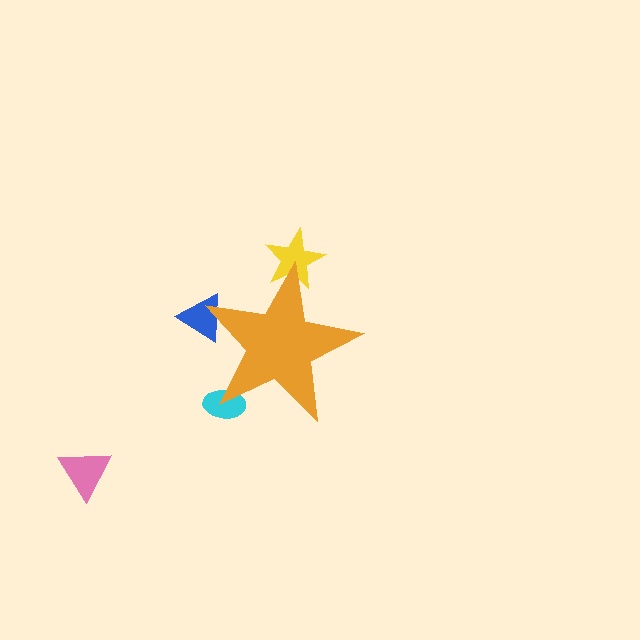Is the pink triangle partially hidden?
No, the pink triangle is fully visible.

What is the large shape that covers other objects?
An orange star.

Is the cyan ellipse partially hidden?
Yes, the cyan ellipse is partially hidden behind the orange star.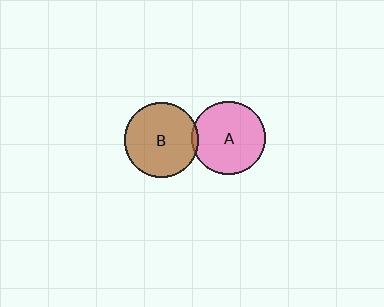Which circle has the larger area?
Circle B (brown).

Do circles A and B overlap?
Yes.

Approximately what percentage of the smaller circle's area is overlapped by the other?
Approximately 5%.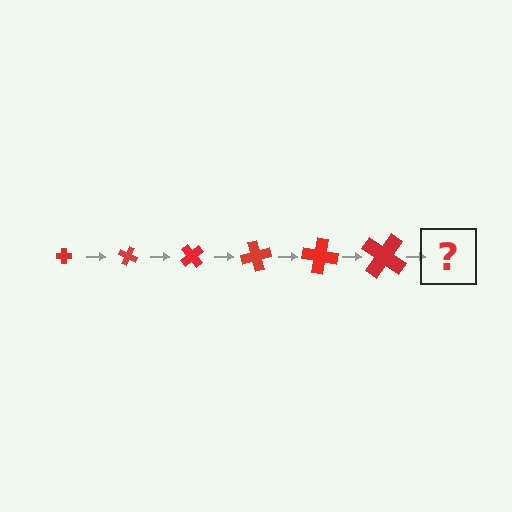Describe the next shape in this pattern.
It should be a cross, larger than the previous one and rotated 150 degrees from the start.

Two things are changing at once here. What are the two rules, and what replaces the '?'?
The two rules are that the cross grows larger each step and it rotates 25 degrees each step. The '?' should be a cross, larger than the previous one and rotated 150 degrees from the start.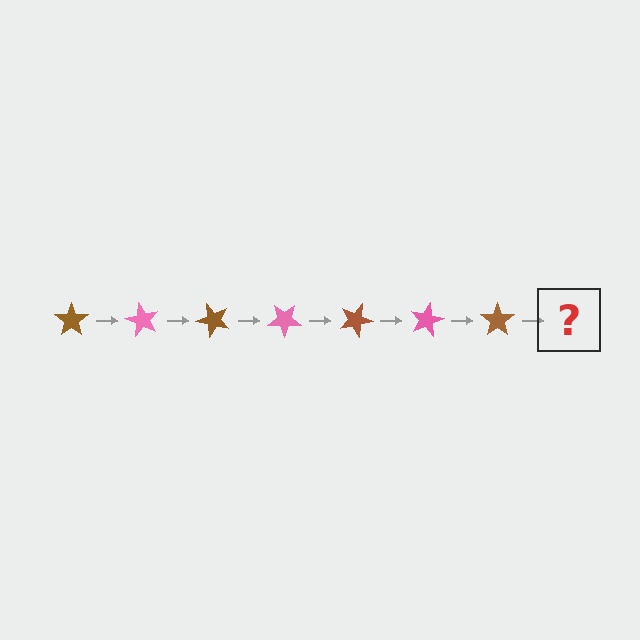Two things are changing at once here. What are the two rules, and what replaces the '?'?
The two rules are that it rotates 60 degrees each step and the color cycles through brown and pink. The '?' should be a pink star, rotated 420 degrees from the start.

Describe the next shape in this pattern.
It should be a pink star, rotated 420 degrees from the start.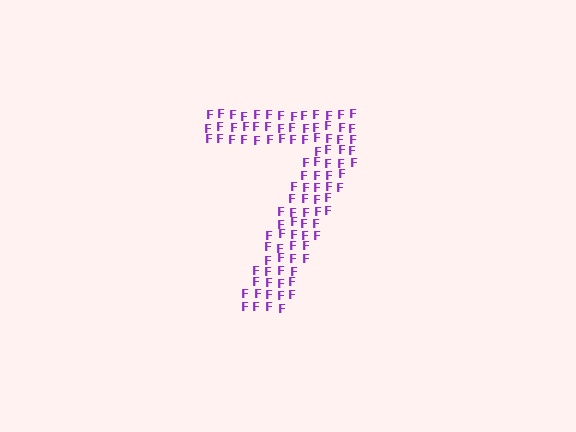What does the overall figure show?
The overall figure shows the digit 7.